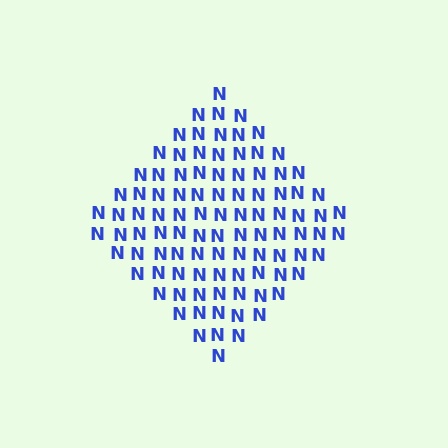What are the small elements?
The small elements are letter N's.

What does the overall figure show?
The overall figure shows a diamond.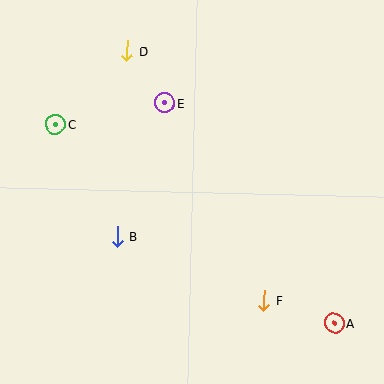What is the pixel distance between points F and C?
The distance between F and C is 273 pixels.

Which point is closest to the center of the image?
Point B at (117, 237) is closest to the center.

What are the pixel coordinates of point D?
Point D is at (127, 51).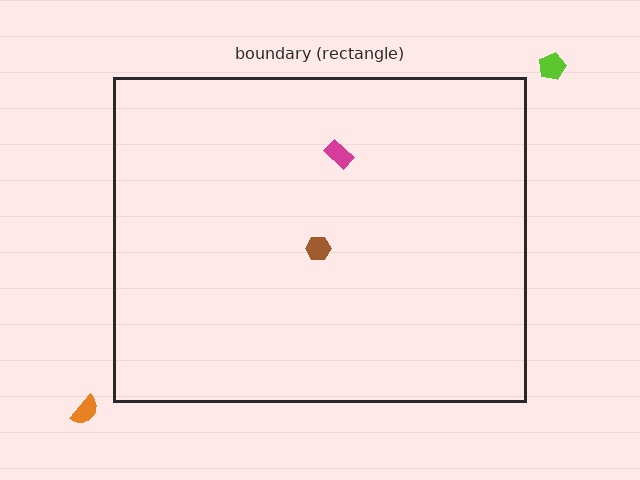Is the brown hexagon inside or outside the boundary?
Inside.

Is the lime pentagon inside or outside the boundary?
Outside.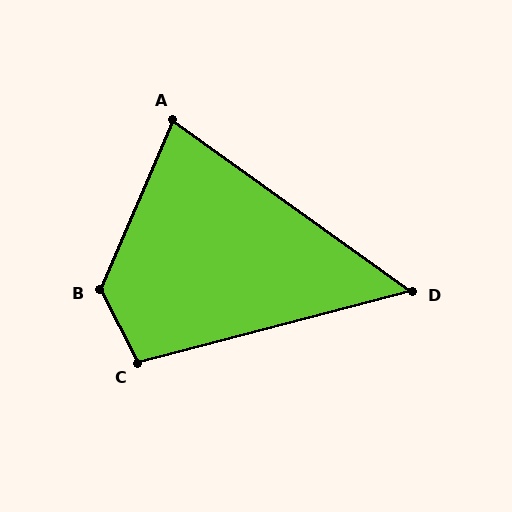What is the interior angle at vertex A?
Approximately 78 degrees (acute).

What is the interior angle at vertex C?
Approximately 102 degrees (obtuse).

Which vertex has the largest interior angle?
B, at approximately 130 degrees.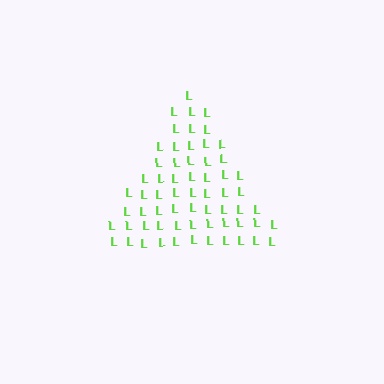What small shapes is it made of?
It is made of small letter L's.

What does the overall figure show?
The overall figure shows a triangle.